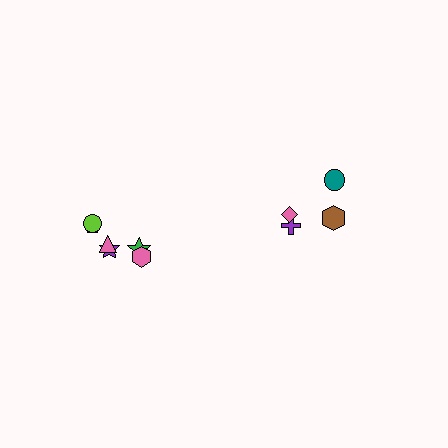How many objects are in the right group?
There are 4 objects.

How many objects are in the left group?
There are 6 objects.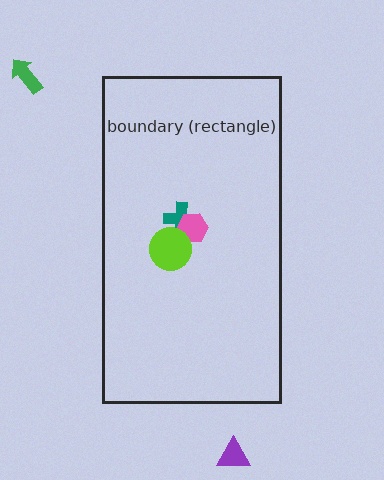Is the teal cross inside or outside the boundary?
Inside.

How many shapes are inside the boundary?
3 inside, 2 outside.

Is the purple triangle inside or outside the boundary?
Outside.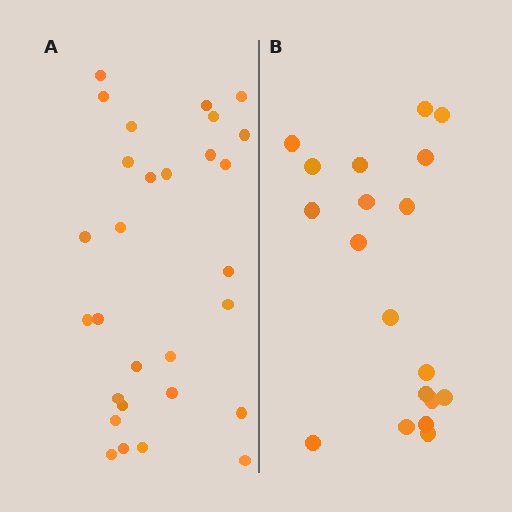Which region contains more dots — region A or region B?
Region A (the left region) has more dots.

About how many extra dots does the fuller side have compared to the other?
Region A has roughly 10 or so more dots than region B.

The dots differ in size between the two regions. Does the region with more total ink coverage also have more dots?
No. Region B has more total ink coverage because its dots are larger, but region A actually contains more individual dots. Total area can be misleading — the number of items is what matters here.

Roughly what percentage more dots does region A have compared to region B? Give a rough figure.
About 55% more.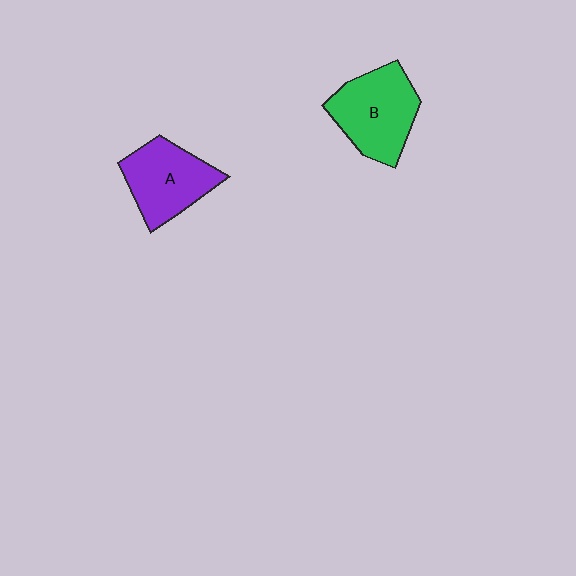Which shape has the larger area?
Shape B (green).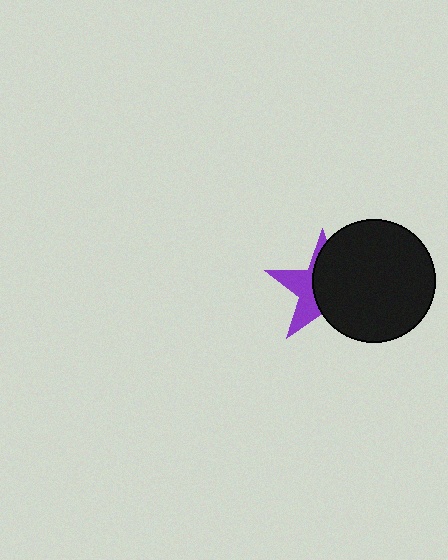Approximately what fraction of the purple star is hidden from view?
Roughly 60% of the purple star is hidden behind the black circle.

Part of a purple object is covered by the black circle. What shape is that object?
It is a star.